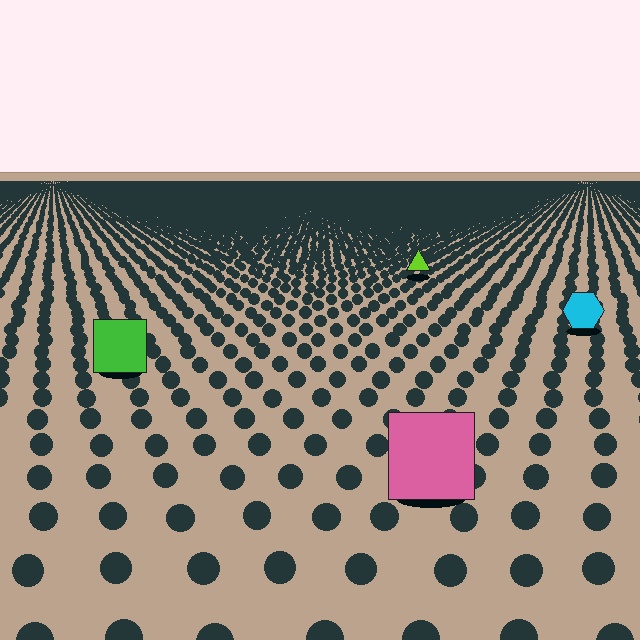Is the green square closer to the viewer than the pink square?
No. The pink square is closer — you can tell from the texture gradient: the ground texture is coarser near it.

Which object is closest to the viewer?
The pink square is closest. The texture marks near it are larger and more spread out.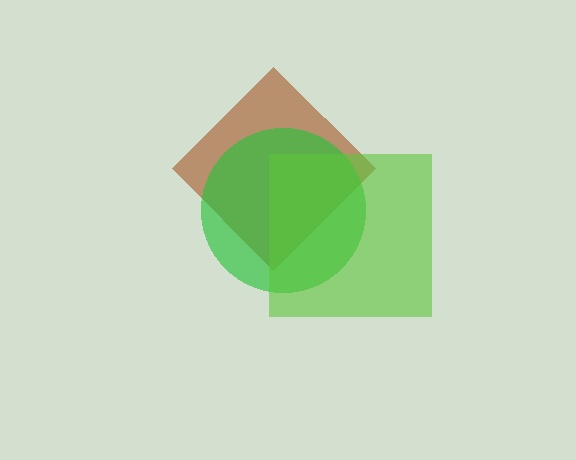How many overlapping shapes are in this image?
There are 3 overlapping shapes in the image.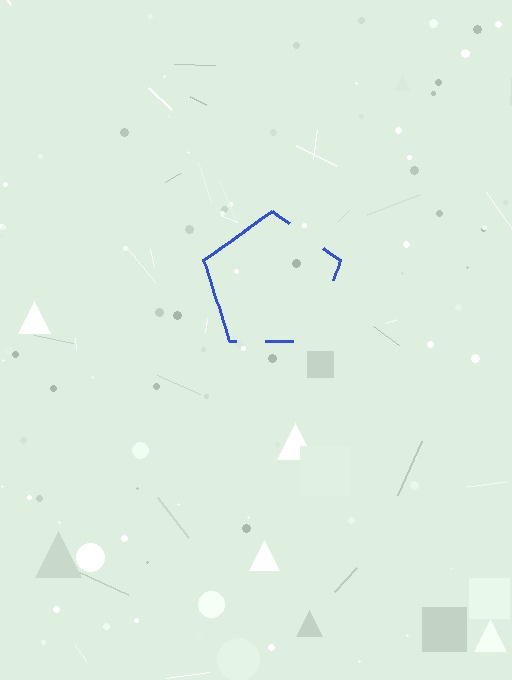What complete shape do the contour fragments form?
The contour fragments form a pentagon.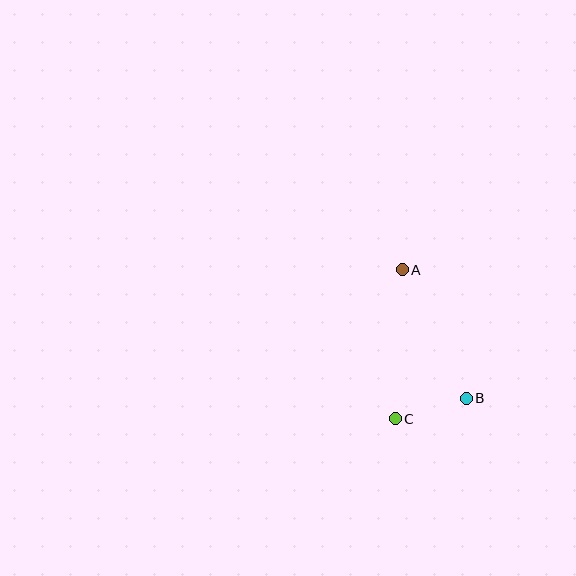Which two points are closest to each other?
Points B and C are closest to each other.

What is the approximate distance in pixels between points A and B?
The distance between A and B is approximately 144 pixels.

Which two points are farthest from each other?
Points A and C are farthest from each other.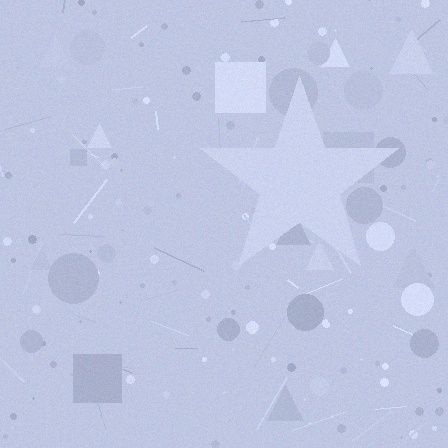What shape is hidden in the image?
A star is hidden in the image.